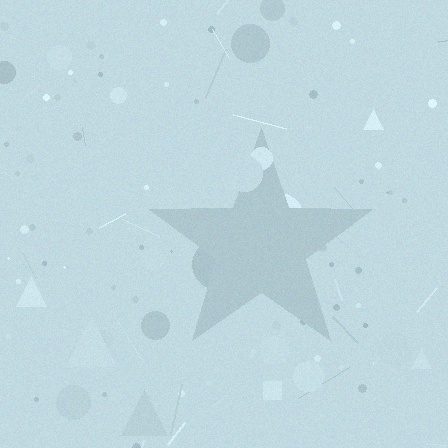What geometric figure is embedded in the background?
A star is embedded in the background.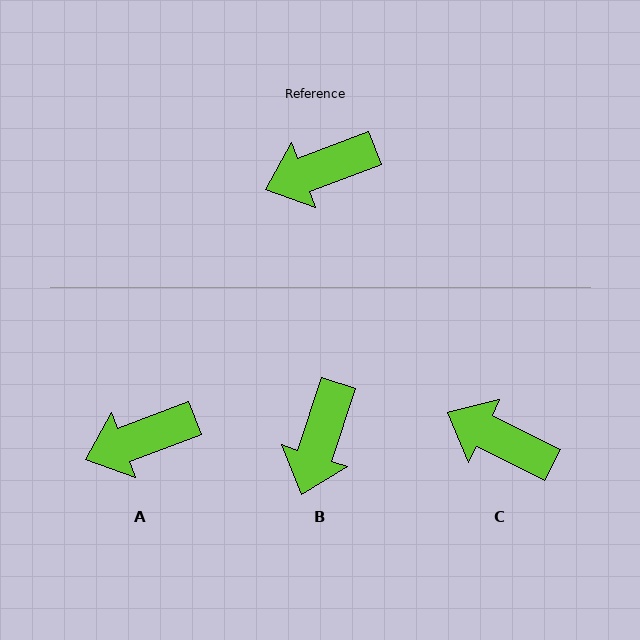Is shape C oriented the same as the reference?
No, it is off by about 47 degrees.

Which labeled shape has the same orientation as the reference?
A.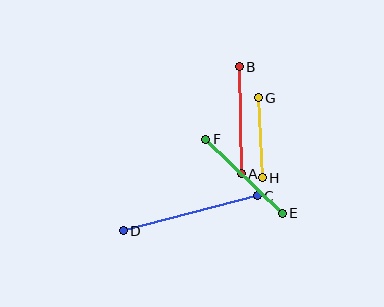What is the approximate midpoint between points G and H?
The midpoint is at approximately (260, 138) pixels.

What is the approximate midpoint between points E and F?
The midpoint is at approximately (244, 176) pixels.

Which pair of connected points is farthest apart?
Points C and D are farthest apart.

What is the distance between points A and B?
The distance is approximately 107 pixels.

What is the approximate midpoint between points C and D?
The midpoint is at approximately (190, 213) pixels.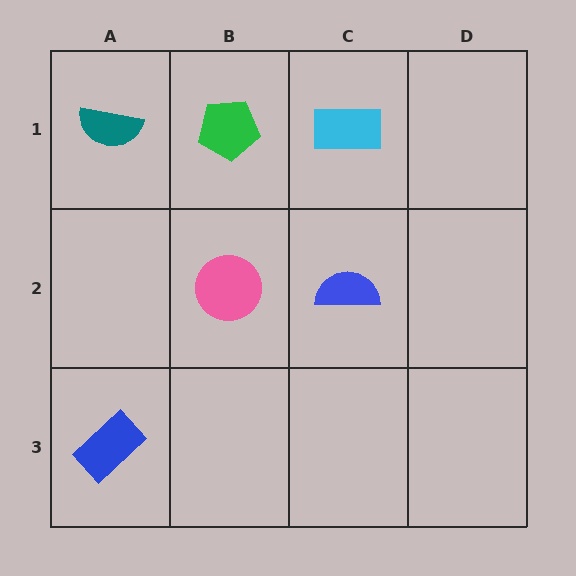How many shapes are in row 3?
1 shape.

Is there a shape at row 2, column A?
No, that cell is empty.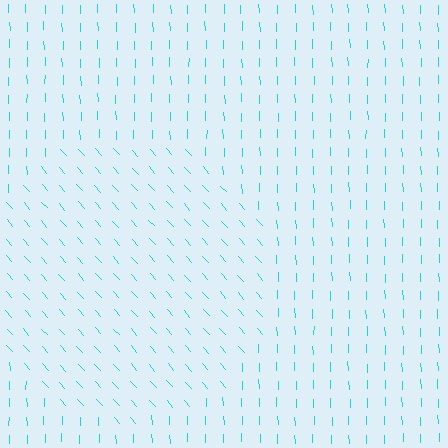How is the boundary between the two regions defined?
The boundary is defined purely by a change in line orientation (approximately 40 degrees difference). All lines are the same color and thickness.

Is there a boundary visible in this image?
Yes, there is a texture boundary formed by a change in line orientation.